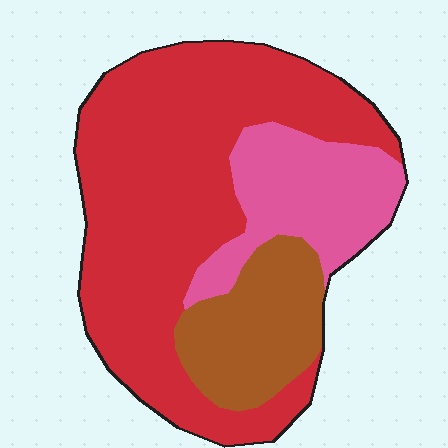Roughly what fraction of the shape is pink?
Pink covers 20% of the shape.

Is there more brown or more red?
Red.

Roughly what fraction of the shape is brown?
Brown covers 18% of the shape.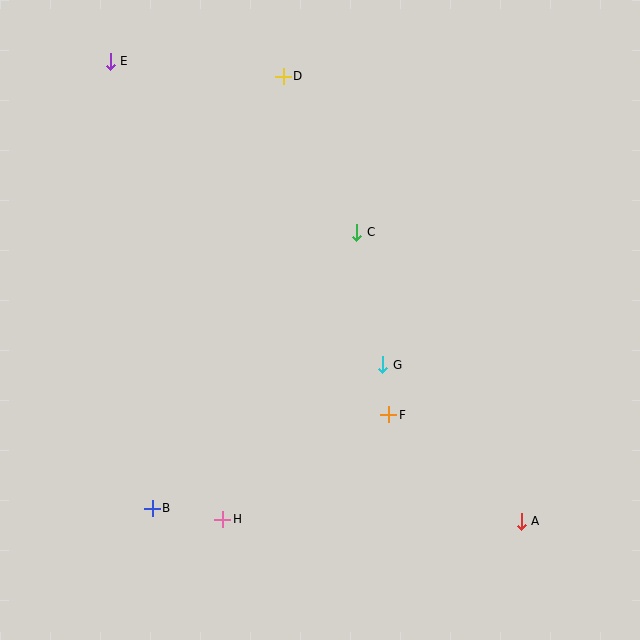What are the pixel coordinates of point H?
Point H is at (223, 519).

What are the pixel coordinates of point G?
Point G is at (383, 365).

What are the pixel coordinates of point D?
Point D is at (283, 76).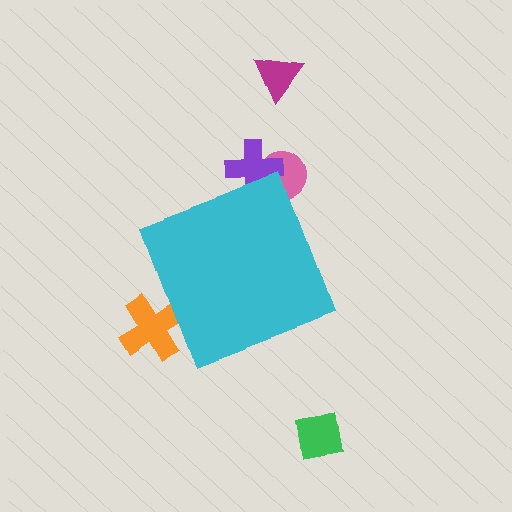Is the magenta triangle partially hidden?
No, the magenta triangle is fully visible.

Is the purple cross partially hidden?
Yes, the purple cross is partially hidden behind the cyan diamond.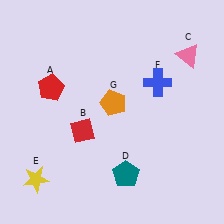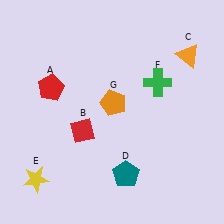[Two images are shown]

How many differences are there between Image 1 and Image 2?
There are 2 differences between the two images.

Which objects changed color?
C changed from pink to orange. F changed from blue to green.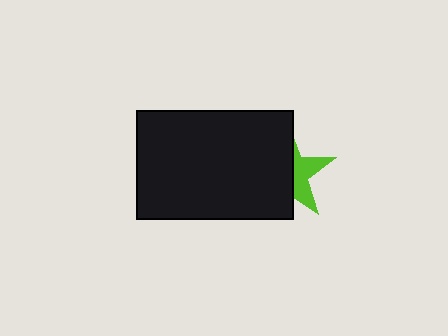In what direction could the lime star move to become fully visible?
The lime star could move right. That would shift it out from behind the black rectangle entirely.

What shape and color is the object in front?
The object in front is a black rectangle.